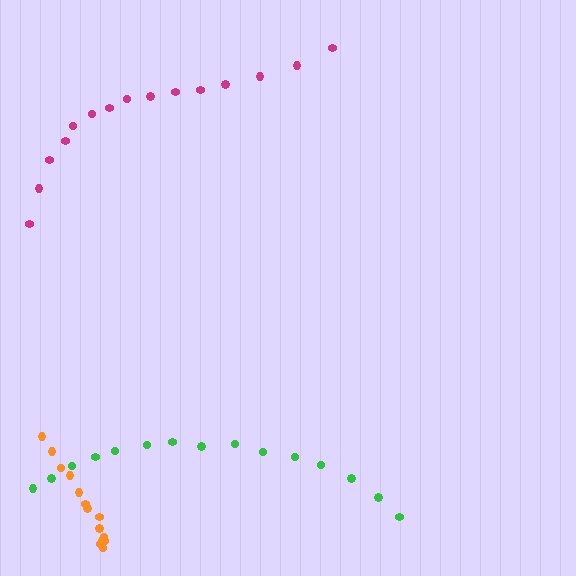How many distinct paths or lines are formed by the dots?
There are 3 distinct paths.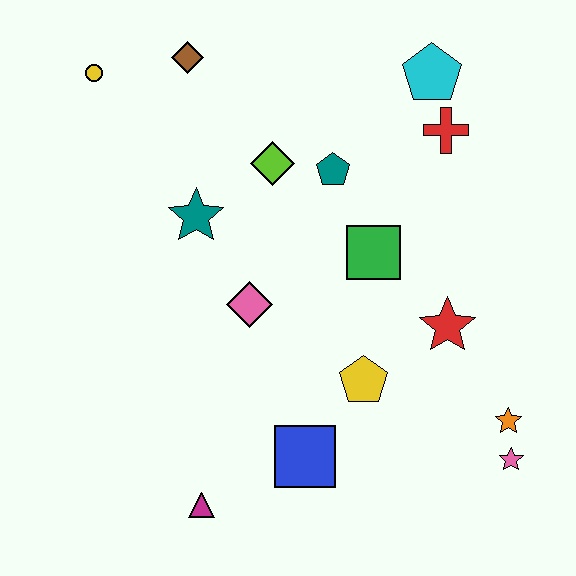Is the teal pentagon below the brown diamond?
Yes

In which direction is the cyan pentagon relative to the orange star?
The cyan pentagon is above the orange star.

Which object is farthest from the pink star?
The yellow circle is farthest from the pink star.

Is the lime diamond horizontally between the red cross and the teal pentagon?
No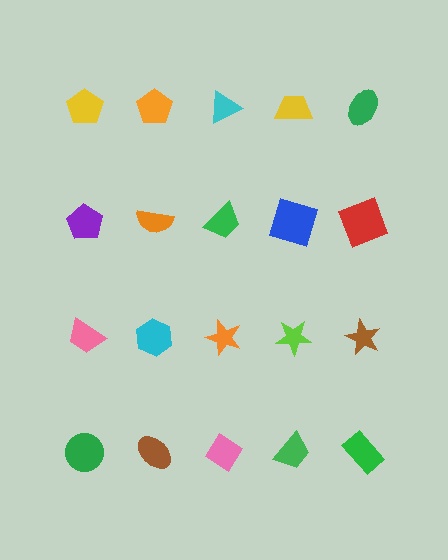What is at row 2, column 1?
A purple pentagon.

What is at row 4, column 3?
A pink diamond.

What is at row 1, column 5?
A green ellipse.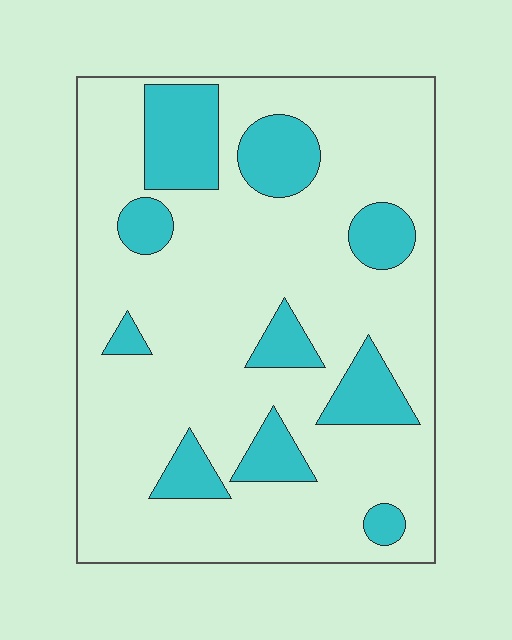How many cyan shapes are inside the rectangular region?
10.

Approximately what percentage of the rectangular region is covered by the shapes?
Approximately 20%.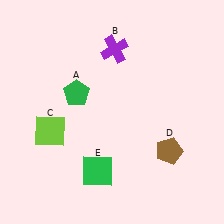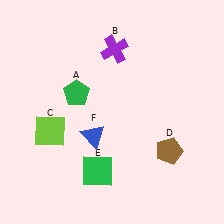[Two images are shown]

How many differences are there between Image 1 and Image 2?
There is 1 difference between the two images.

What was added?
A blue triangle (F) was added in Image 2.